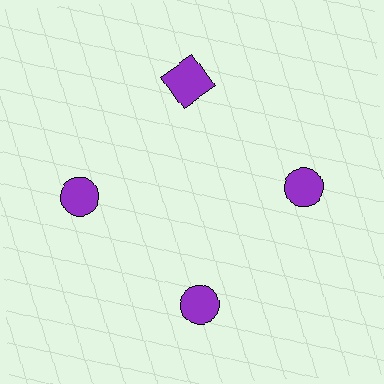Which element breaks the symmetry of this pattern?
The purple square at roughly the 12 o'clock position breaks the symmetry. All other shapes are purple circles.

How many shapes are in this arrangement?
There are 4 shapes arranged in a ring pattern.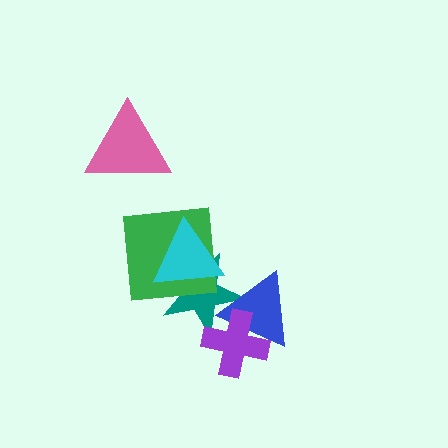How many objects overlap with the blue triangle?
2 objects overlap with the blue triangle.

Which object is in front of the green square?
The cyan triangle is in front of the green square.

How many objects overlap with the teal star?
4 objects overlap with the teal star.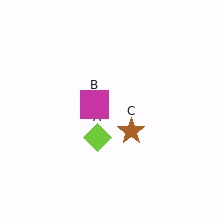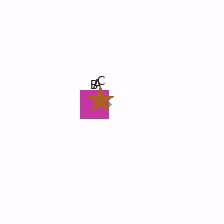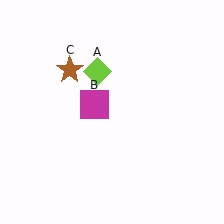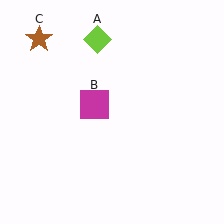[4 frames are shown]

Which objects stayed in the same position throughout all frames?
Magenta square (object B) remained stationary.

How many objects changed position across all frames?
2 objects changed position: lime diamond (object A), brown star (object C).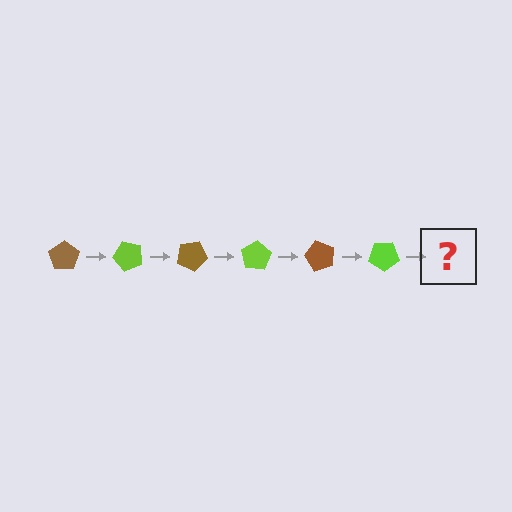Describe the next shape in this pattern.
It should be a brown pentagon, rotated 300 degrees from the start.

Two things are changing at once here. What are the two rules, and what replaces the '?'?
The two rules are that it rotates 50 degrees each step and the color cycles through brown and lime. The '?' should be a brown pentagon, rotated 300 degrees from the start.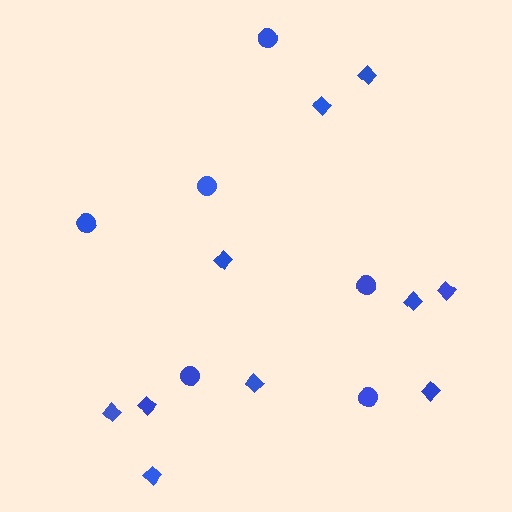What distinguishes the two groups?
There are 2 groups: one group of diamonds (10) and one group of circles (6).